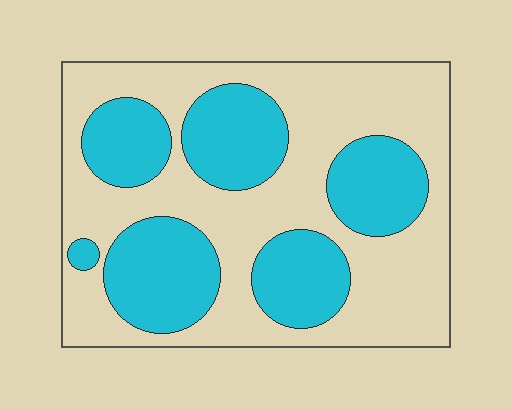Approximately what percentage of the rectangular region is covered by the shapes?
Approximately 40%.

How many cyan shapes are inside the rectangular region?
6.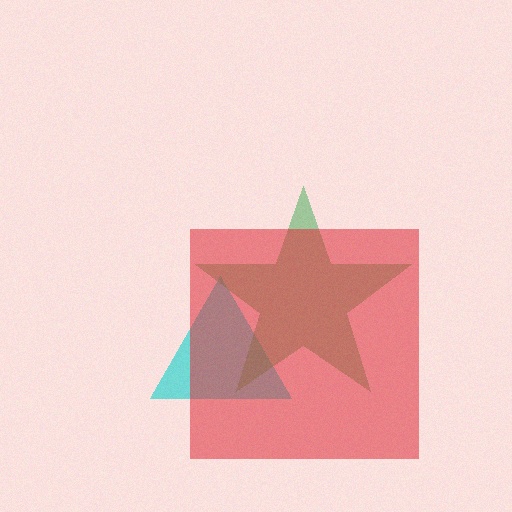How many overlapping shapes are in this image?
There are 3 overlapping shapes in the image.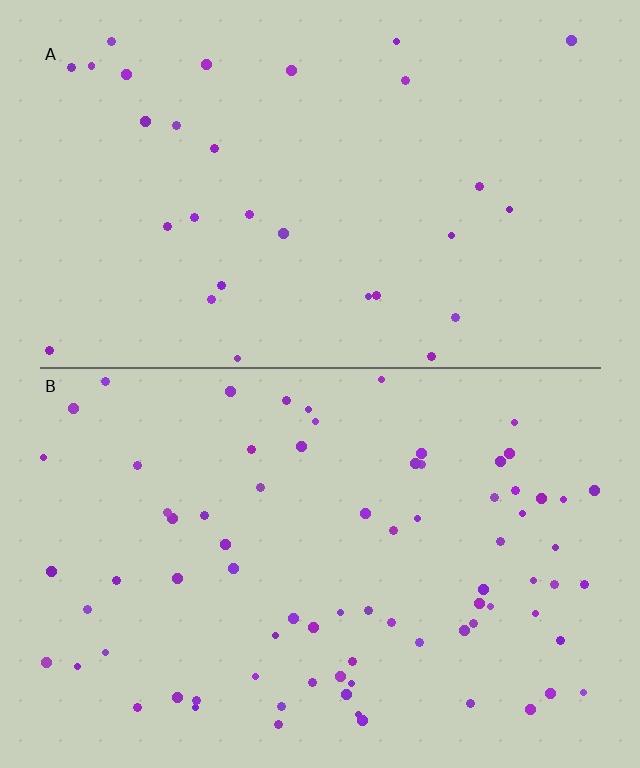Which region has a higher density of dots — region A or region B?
B (the bottom).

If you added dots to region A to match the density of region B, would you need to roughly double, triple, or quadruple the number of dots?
Approximately double.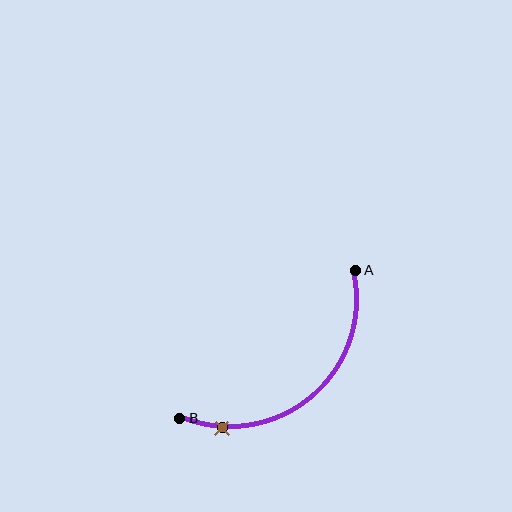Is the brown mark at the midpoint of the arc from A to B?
No. The brown mark lies on the arc but is closer to endpoint B. The arc midpoint would be at the point on the curve equidistant along the arc from both A and B.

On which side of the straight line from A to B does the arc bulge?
The arc bulges below and to the right of the straight line connecting A and B.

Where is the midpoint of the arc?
The arc midpoint is the point on the curve farthest from the straight line joining A and B. It sits below and to the right of that line.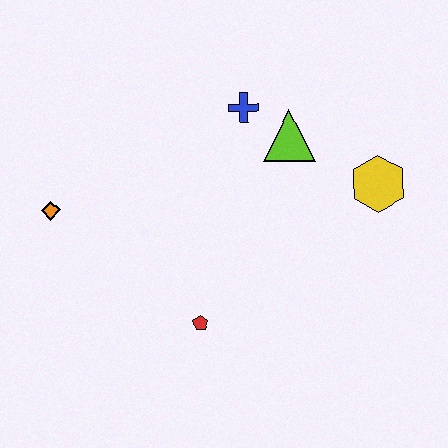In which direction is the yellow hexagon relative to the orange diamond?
The yellow hexagon is to the right of the orange diamond.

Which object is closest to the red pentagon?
The orange diamond is closest to the red pentagon.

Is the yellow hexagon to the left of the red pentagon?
No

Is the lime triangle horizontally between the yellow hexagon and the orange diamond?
Yes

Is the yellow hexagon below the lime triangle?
Yes